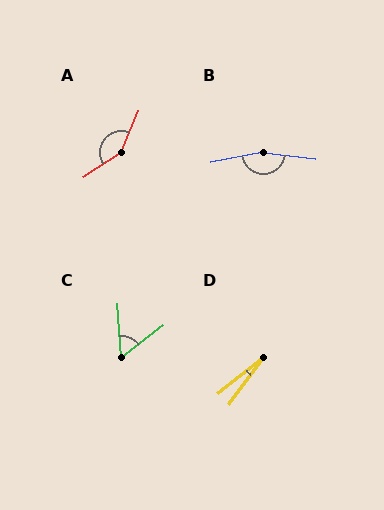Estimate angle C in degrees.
Approximately 56 degrees.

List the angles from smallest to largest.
D (16°), C (56°), A (145°), B (163°).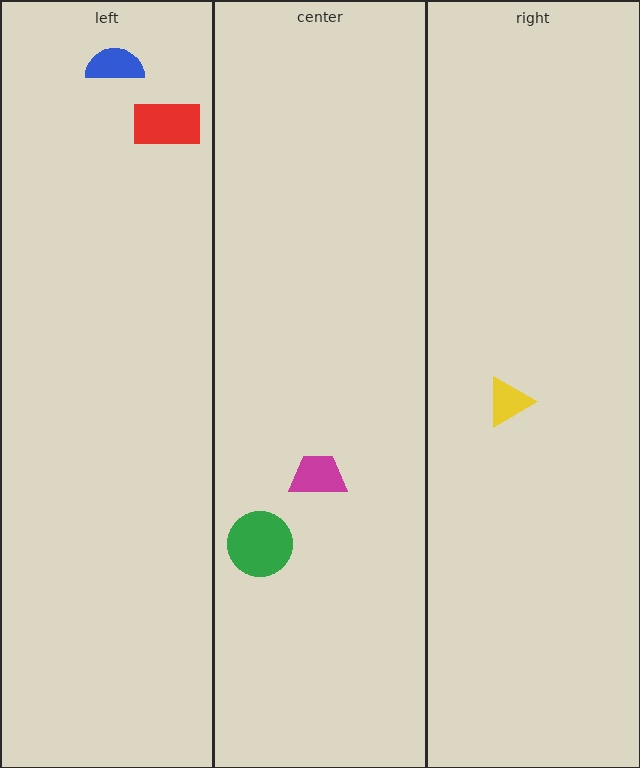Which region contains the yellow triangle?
The right region.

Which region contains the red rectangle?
The left region.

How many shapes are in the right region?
1.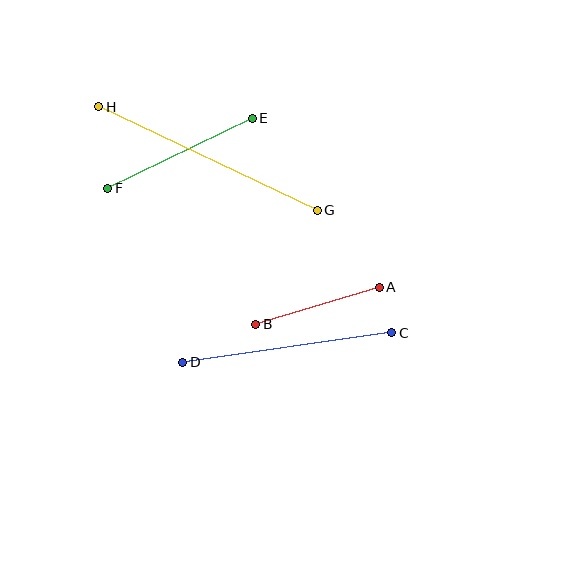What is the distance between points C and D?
The distance is approximately 211 pixels.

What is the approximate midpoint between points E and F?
The midpoint is at approximately (180, 153) pixels.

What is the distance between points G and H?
The distance is approximately 242 pixels.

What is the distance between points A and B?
The distance is approximately 129 pixels.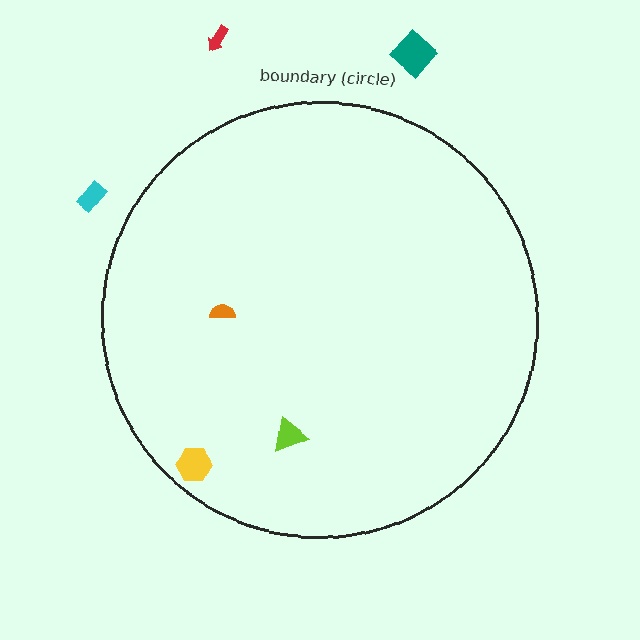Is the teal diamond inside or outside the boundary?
Outside.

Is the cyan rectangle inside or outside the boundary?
Outside.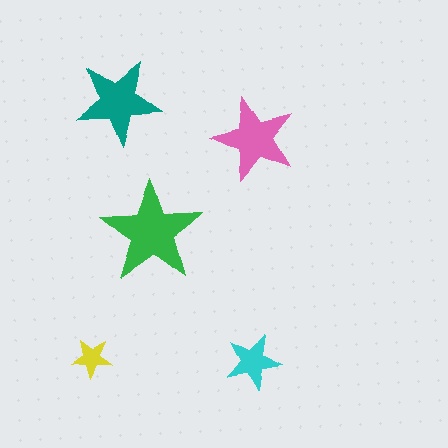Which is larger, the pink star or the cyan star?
The pink one.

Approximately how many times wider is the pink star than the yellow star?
About 2 times wider.